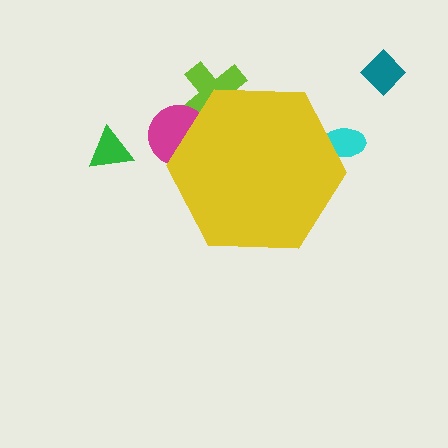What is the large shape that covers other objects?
A yellow hexagon.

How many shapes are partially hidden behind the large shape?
3 shapes are partially hidden.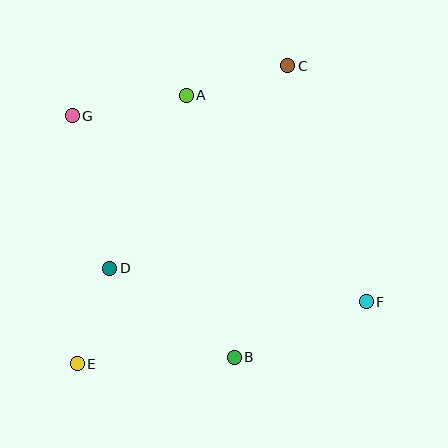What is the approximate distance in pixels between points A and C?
The distance between A and C is approximately 106 pixels.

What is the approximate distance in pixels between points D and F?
The distance between D and F is approximately 259 pixels.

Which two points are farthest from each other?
Points C and E are farthest from each other.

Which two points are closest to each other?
Points D and E are closest to each other.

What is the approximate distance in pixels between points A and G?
The distance between A and G is approximately 116 pixels.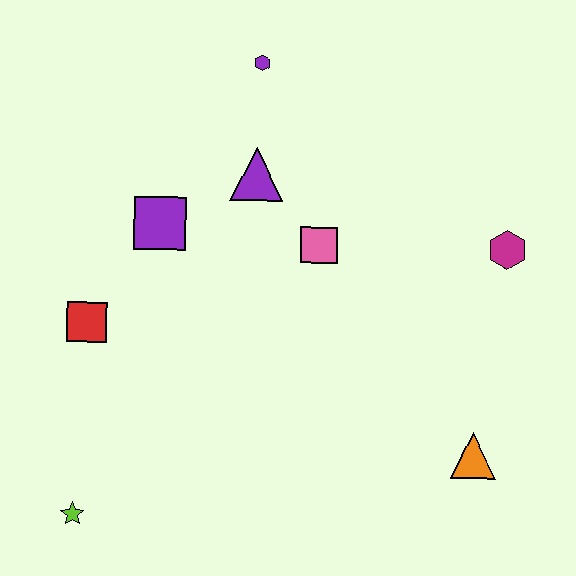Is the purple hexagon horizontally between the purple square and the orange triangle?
Yes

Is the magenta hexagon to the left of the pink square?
No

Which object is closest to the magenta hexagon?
The pink square is closest to the magenta hexagon.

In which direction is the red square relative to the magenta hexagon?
The red square is to the left of the magenta hexagon.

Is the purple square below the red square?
No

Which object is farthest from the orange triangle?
The purple hexagon is farthest from the orange triangle.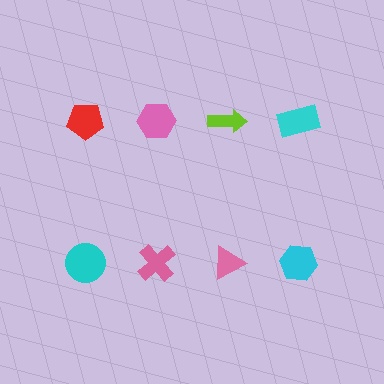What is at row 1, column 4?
A cyan rectangle.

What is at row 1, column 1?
A red pentagon.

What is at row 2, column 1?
A cyan circle.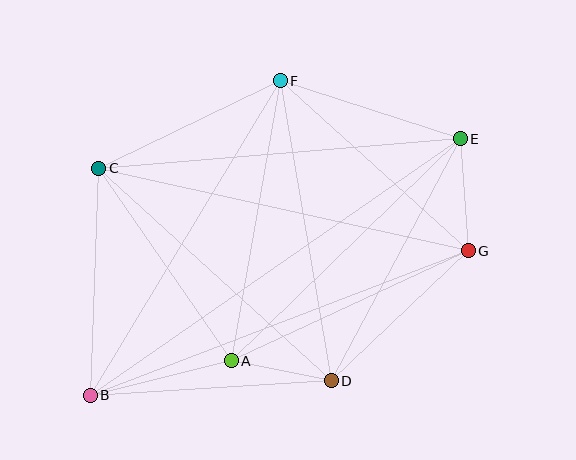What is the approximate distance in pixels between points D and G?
The distance between D and G is approximately 189 pixels.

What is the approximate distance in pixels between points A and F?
The distance between A and F is approximately 284 pixels.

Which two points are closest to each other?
Points A and D are closest to each other.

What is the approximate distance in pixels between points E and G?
The distance between E and G is approximately 112 pixels.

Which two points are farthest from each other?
Points B and E are farthest from each other.